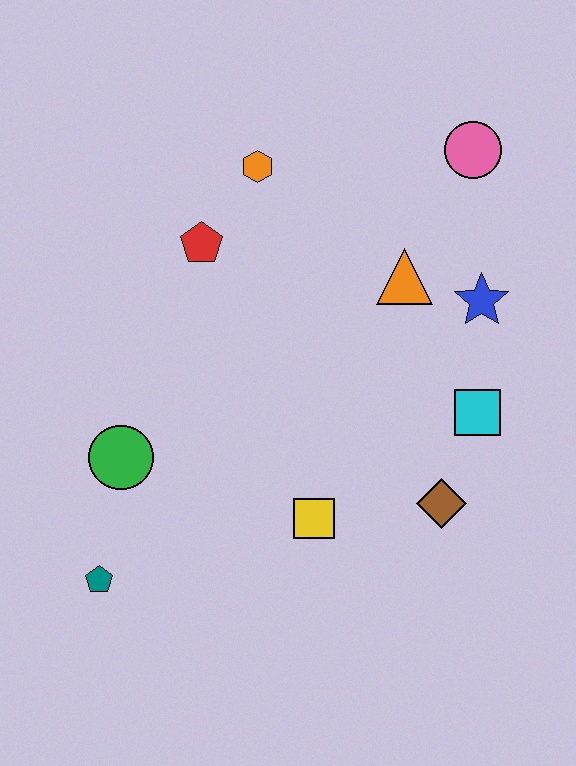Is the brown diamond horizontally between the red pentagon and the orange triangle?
No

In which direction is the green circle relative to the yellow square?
The green circle is to the left of the yellow square.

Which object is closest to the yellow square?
The brown diamond is closest to the yellow square.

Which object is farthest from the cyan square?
The teal pentagon is farthest from the cyan square.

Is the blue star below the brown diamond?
No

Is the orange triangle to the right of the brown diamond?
No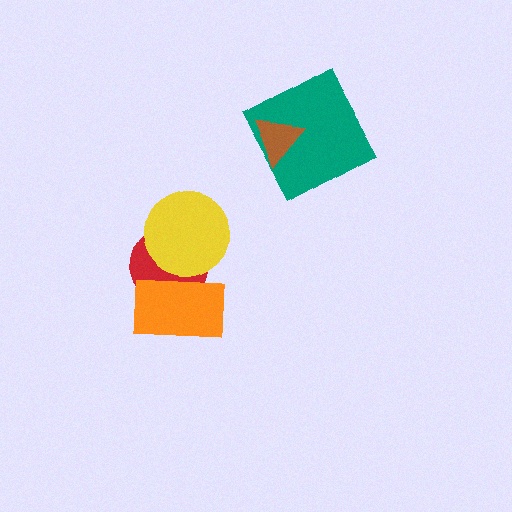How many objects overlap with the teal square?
1 object overlaps with the teal square.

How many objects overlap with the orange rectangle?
2 objects overlap with the orange rectangle.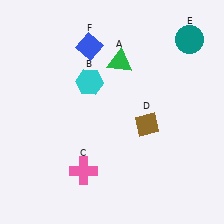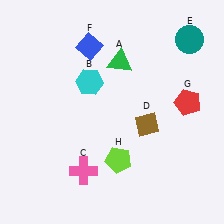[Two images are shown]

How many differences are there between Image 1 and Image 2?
There are 2 differences between the two images.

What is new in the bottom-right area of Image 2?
A lime pentagon (H) was added in the bottom-right area of Image 2.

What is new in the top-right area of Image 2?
A red pentagon (G) was added in the top-right area of Image 2.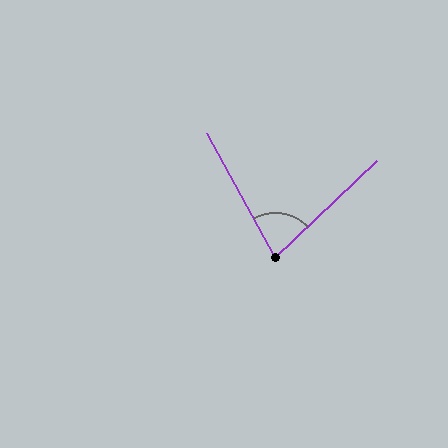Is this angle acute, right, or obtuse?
It is acute.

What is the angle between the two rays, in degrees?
Approximately 75 degrees.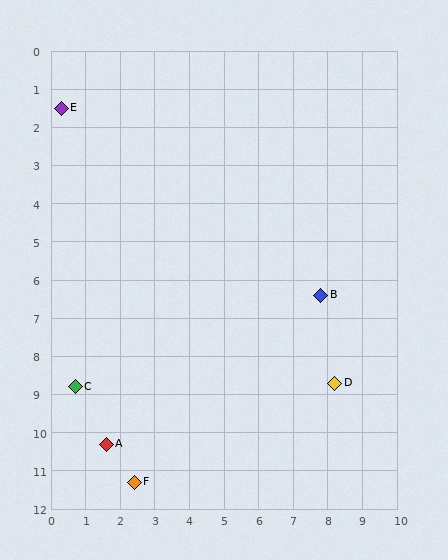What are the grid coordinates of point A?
Point A is at approximately (1.6, 10.3).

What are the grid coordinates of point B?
Point B is at approximately (7.8, 6.4).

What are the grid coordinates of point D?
Point D is at approximately (8.2, 8.7).